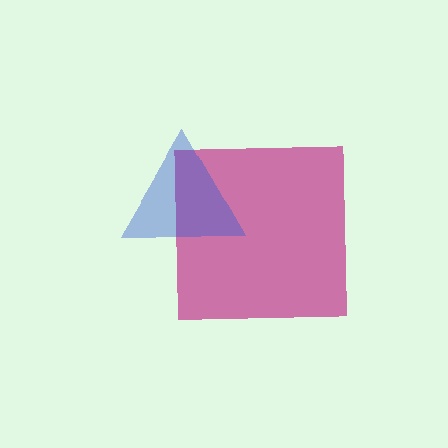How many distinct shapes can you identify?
There are 2 distinct shapes: a magenta square, a blue triangle.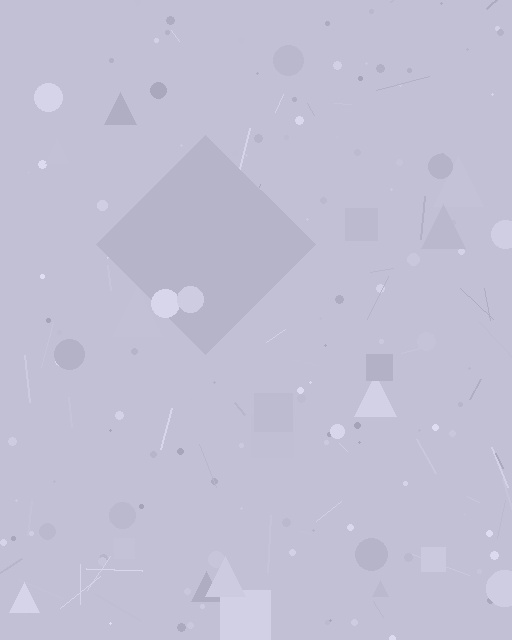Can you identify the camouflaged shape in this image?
The camouflaged shape is a diamond.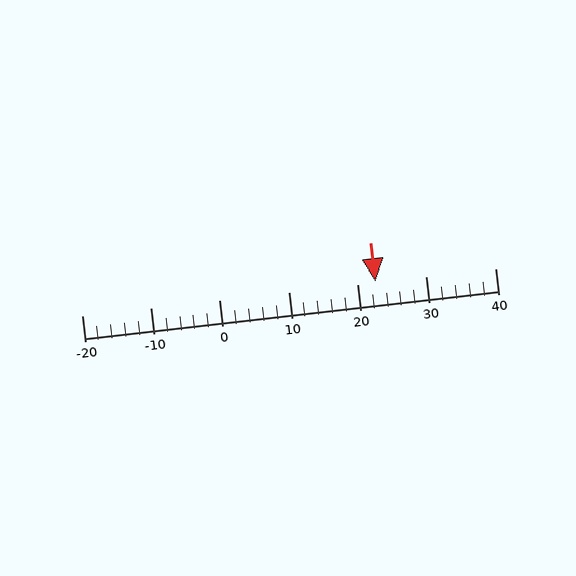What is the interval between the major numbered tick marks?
The major tick marks are spaced 10 units apart.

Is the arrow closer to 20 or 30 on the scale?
The arrow is closer to 20.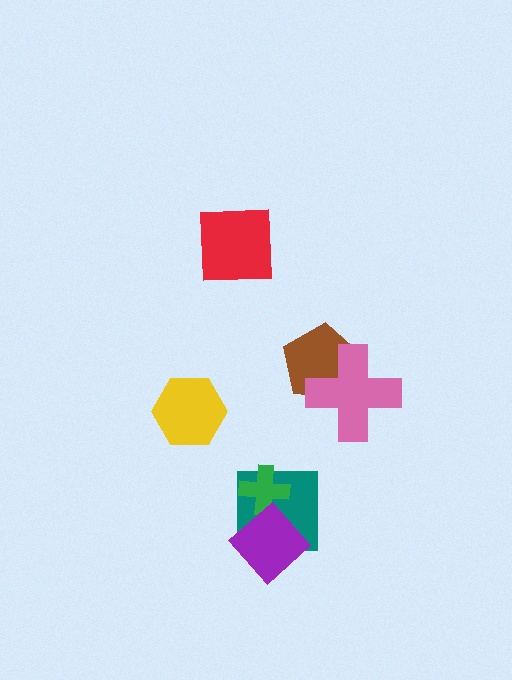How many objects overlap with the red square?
0 objects overlap with the red square.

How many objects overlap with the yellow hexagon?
0 objects overlap with the yellow hexagon.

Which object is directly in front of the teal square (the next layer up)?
The green cross is directly in front of the teal square.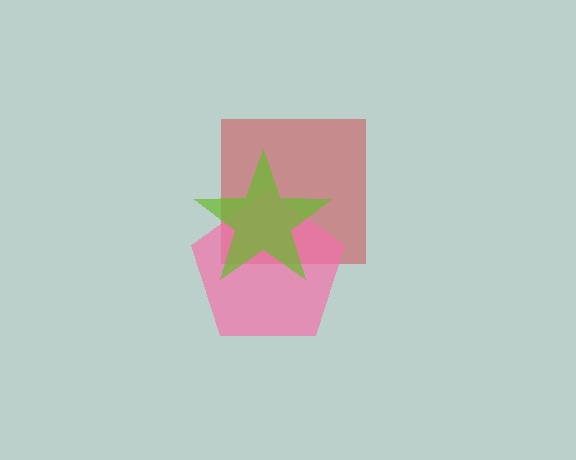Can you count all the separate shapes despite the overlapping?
Yes, there are 3 separate shapes.